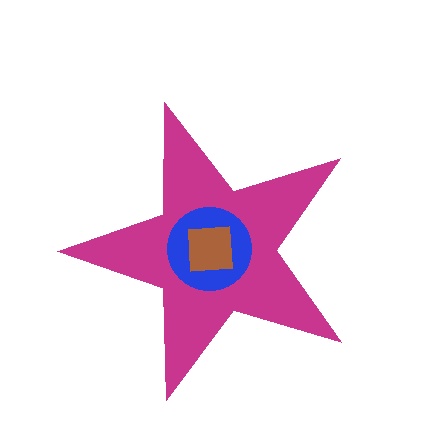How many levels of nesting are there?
3.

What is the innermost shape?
The brown square.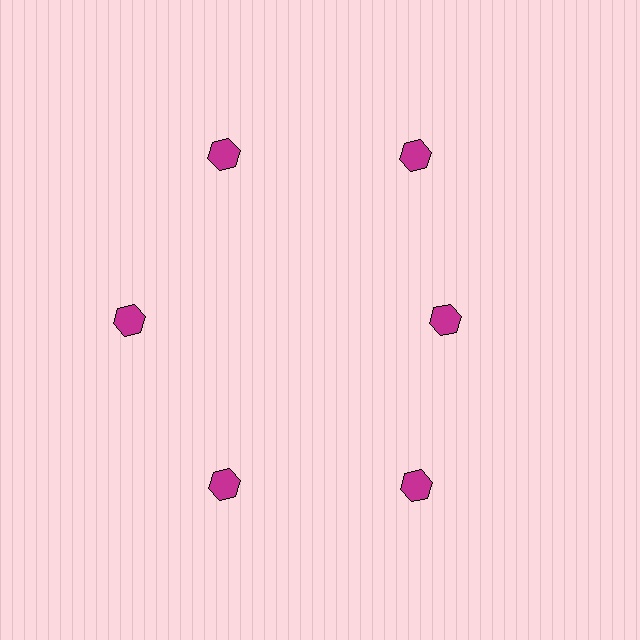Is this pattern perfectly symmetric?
No. The 6 magenta hexagons are arranged in a ring, but one element near the 3 o'clock position is pulled inward toward the center, breaking the 6-fold rotational symmetry.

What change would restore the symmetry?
The symmetry would be restored by moving it outward, back onto the ring so that all 6 hexagons sit at equal angles and equal distance from the center.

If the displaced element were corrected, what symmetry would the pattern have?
It would have 6-fold rotational symmetry — the pattern would map onto itself every 60 degrees.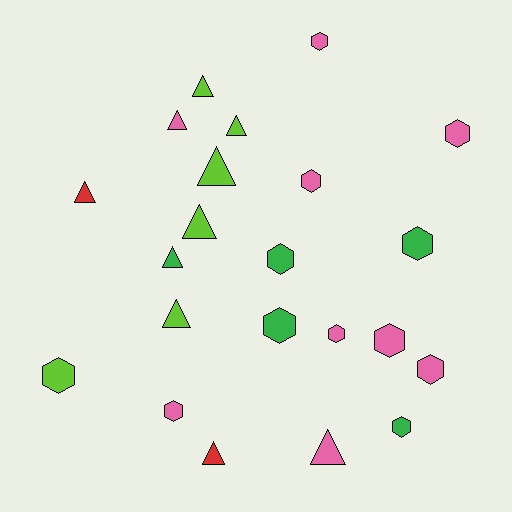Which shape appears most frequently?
Hexagon, with 12 objects.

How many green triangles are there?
There is 1 green triangle.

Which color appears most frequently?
Pink, with 9 objects.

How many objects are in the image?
There are 22 objects.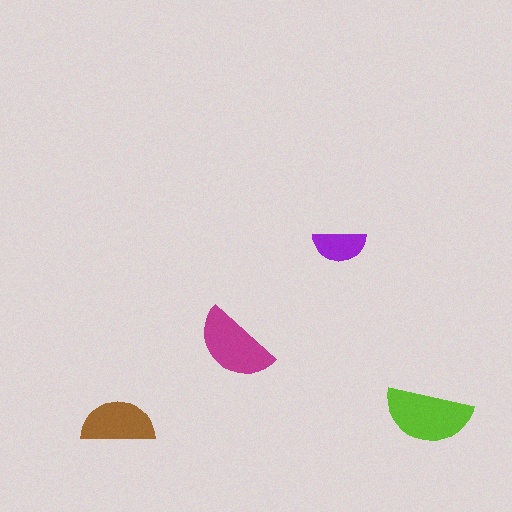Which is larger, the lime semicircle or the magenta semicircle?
The lime one.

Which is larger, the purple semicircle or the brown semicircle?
The brown one.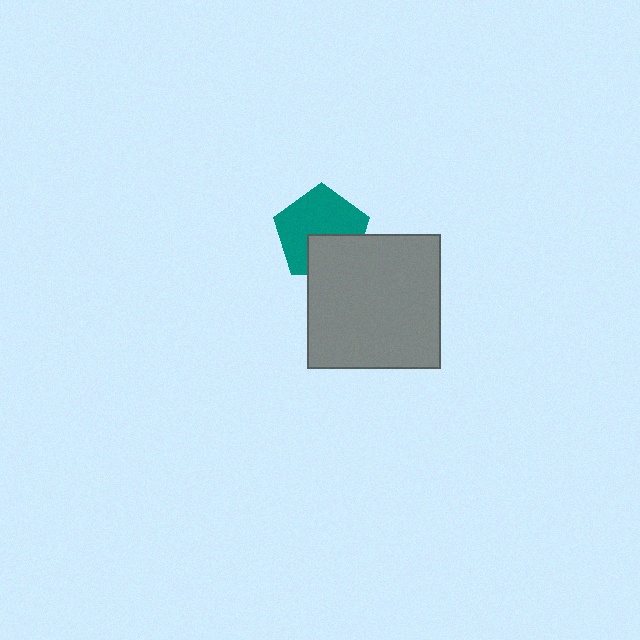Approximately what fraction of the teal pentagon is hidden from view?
Roughly 34% of the teal pentagon is hidden behind the gray square.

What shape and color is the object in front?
The object in front is a gray square.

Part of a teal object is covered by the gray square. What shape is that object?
It is a pentagon.